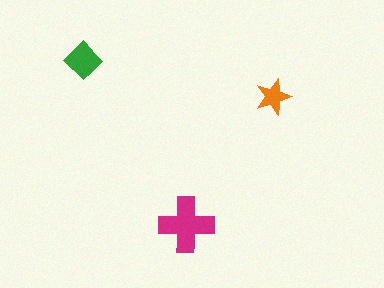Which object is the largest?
The magenta cross.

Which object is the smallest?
The orange star.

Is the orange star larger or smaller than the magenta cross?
Smaller.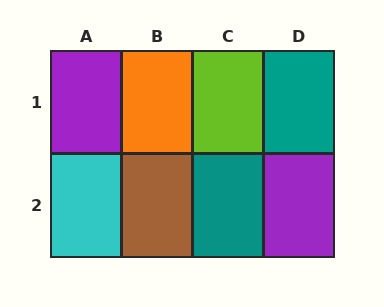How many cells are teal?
2 cells are teal.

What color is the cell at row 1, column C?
Lime.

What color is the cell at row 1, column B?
Orange.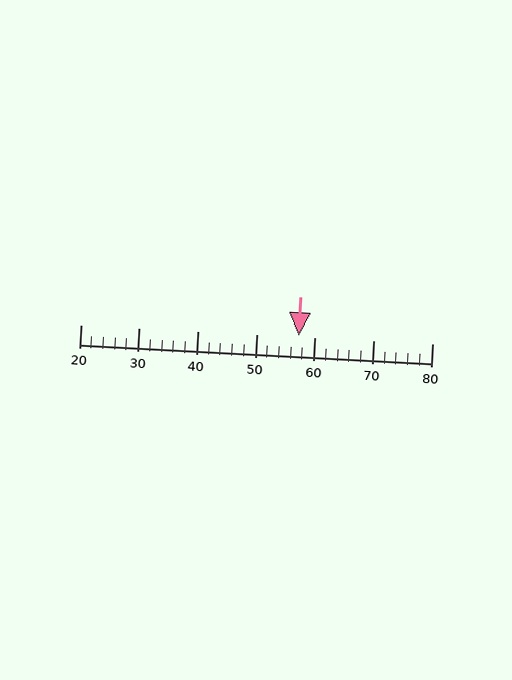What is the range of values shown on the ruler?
The ruler shows values from 20 to 80.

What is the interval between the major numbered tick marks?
The major tick marks are spaced 10 units apart.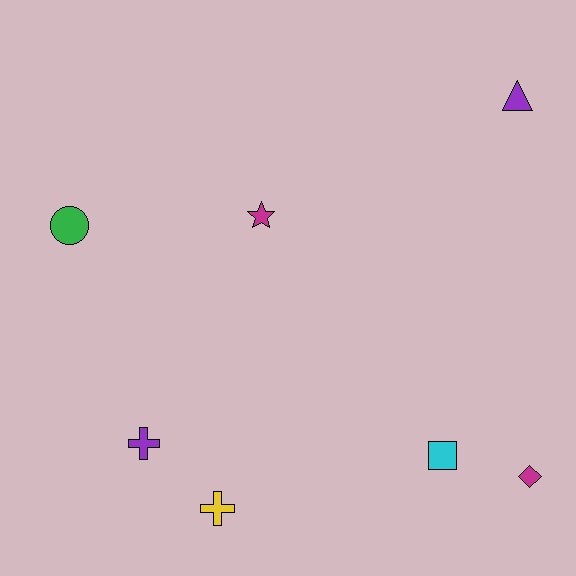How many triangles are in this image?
There is 1 triangle.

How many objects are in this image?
There are 7 objects.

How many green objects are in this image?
There is 1 green object.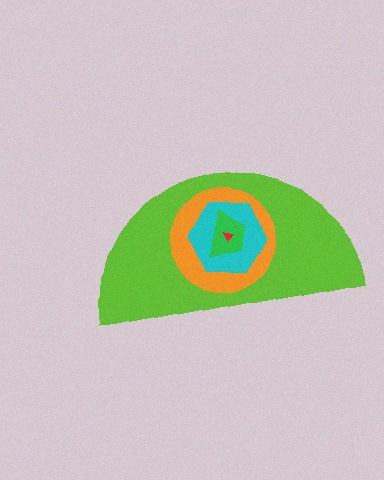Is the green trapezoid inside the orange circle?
Yes.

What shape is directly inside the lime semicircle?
The orange circle.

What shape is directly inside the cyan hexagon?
The green trapezoid.